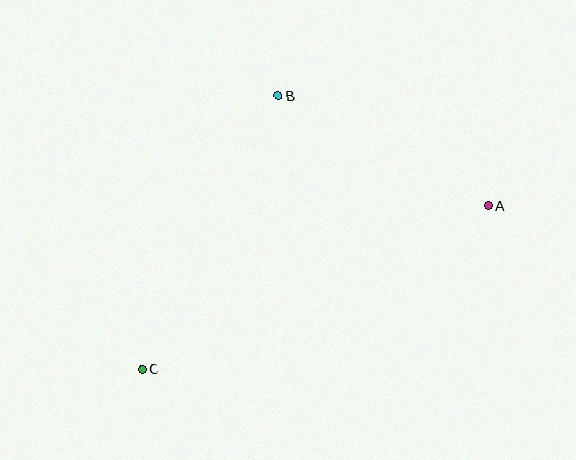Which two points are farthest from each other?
Points A and C are farthest from each other.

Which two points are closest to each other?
Points A and B are closest to each other.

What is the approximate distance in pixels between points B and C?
The distance between B and C is approximately 305 pixels.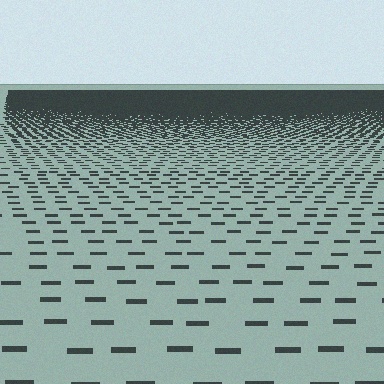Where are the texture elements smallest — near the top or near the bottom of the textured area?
Near the top.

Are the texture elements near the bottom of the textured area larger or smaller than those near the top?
Larger. Near the bottom, elements are closer to the viewer and appear at a bigger on-screen size.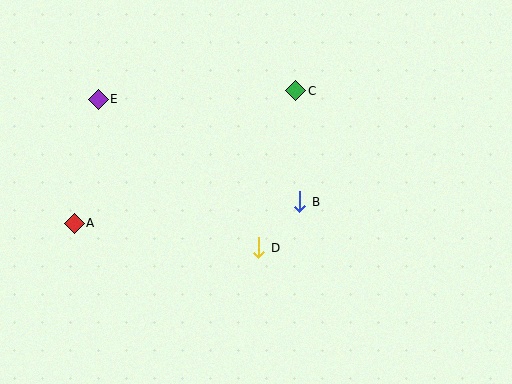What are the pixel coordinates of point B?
Point B is at (300, 202).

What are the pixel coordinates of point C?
Point C is at (296, 91).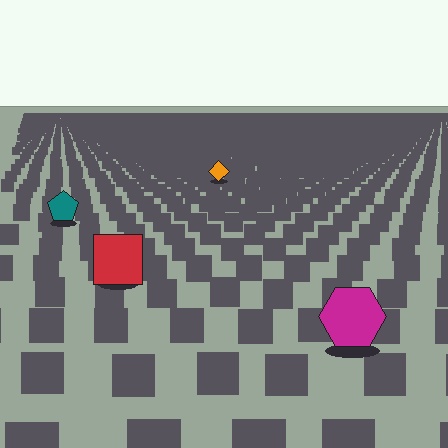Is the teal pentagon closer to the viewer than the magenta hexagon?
No. The magenta hexagon is closer — you can tell from the texture gradient: the ground texture is coarser near it.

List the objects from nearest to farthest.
From nearest to farthest: the magenta hexagon, the red square, the teal pentagon, the orange diamond.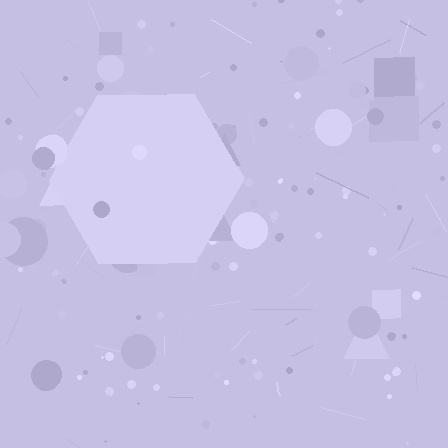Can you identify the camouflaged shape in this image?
The camouflaged shape is a hexagon.